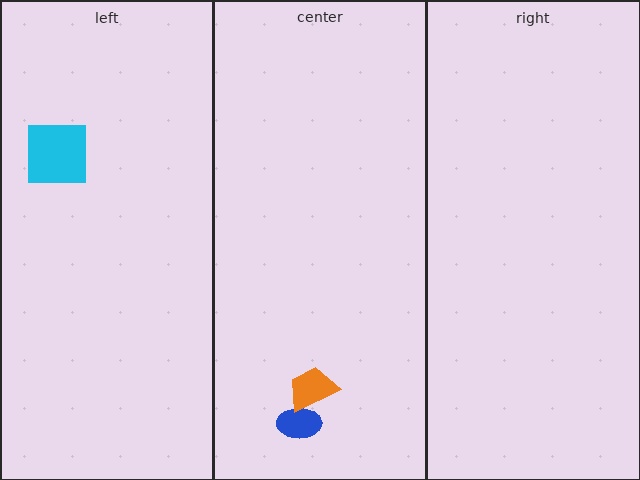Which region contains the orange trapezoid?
The center region.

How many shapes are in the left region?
1.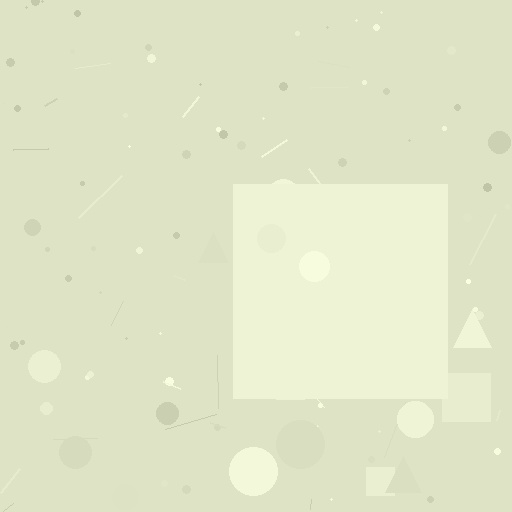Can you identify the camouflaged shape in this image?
The camouflaged shape is a square.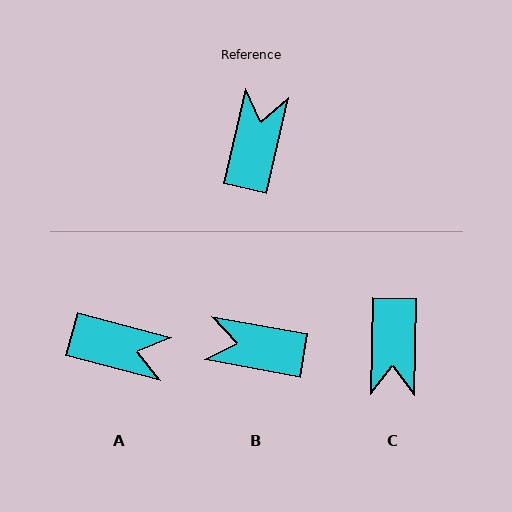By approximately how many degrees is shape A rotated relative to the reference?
Approximately 92 degrees clockwise.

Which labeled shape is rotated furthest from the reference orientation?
C, about 168 degrees away.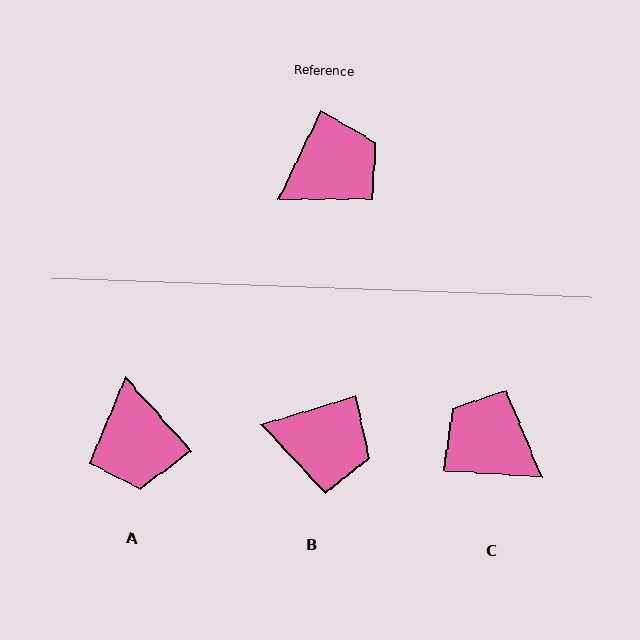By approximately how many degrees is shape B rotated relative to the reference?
Approximately 48 degrees clockwise.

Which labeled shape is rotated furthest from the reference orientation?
A, about 113 degrees away.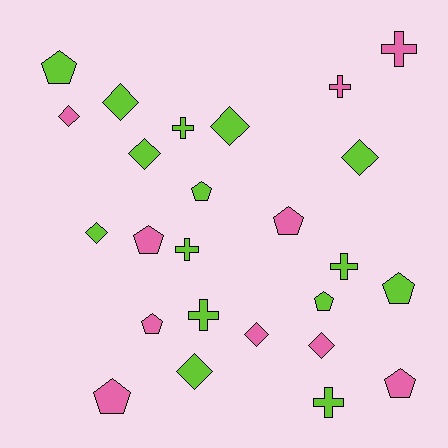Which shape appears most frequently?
Diamond, with 9 objects.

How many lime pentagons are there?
There are 4 lime pentagons.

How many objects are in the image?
There are 25 objects.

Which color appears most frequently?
Lime, with 15 objects.